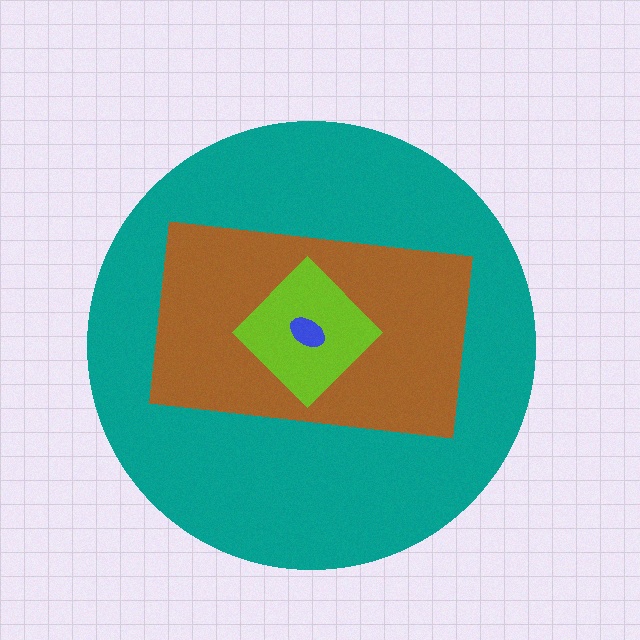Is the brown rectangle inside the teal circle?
Yes.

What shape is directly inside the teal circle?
The brown rectangle.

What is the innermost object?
The blue ellipse.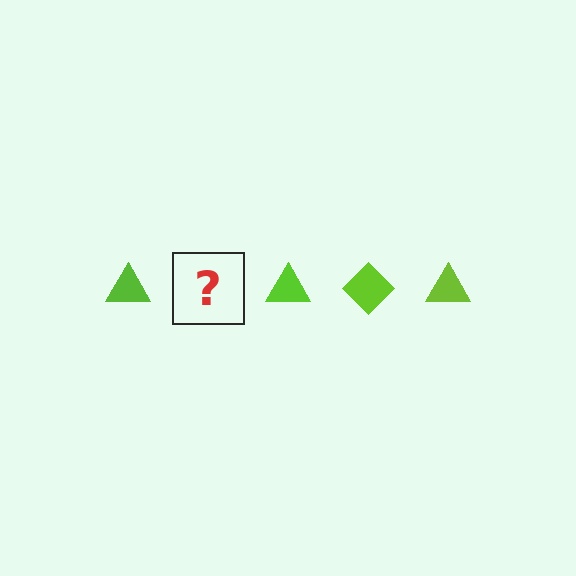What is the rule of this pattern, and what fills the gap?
The rule is that the pattern cycles through triangle, diamond shapes in lime. The gap should be filled with a lime diamond.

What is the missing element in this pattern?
The missing element is a lime diamond.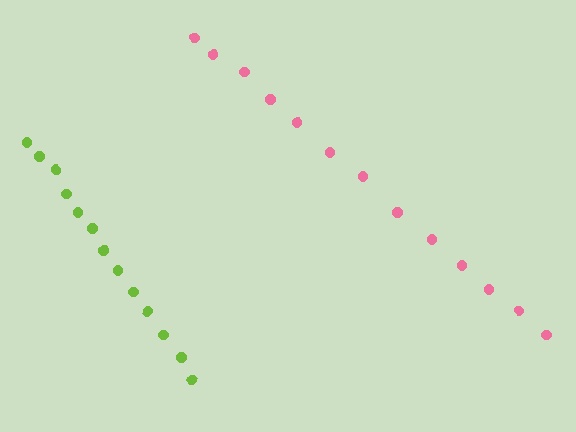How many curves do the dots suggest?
There are 2 distinct paths.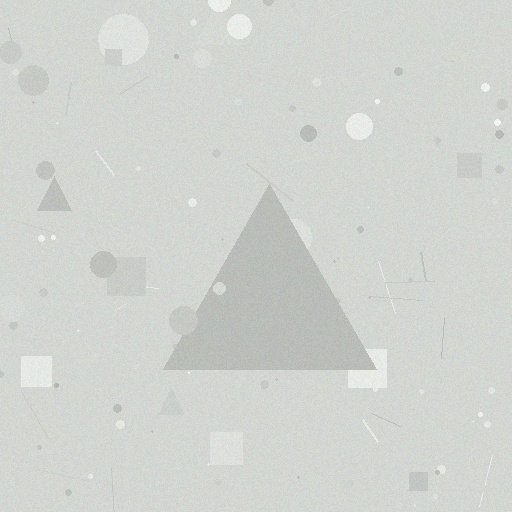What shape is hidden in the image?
A triangle is hidden in the image.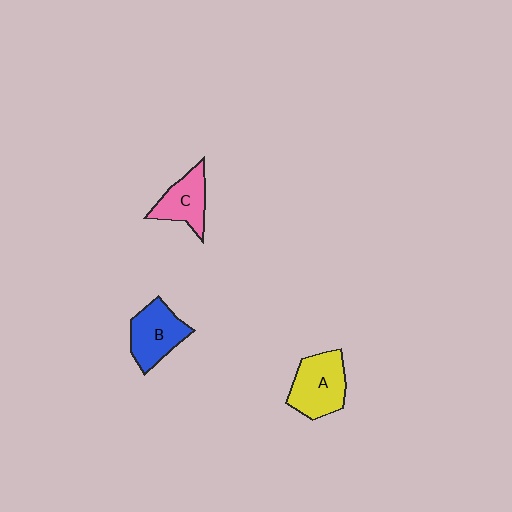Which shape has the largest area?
Shape A (yellow).